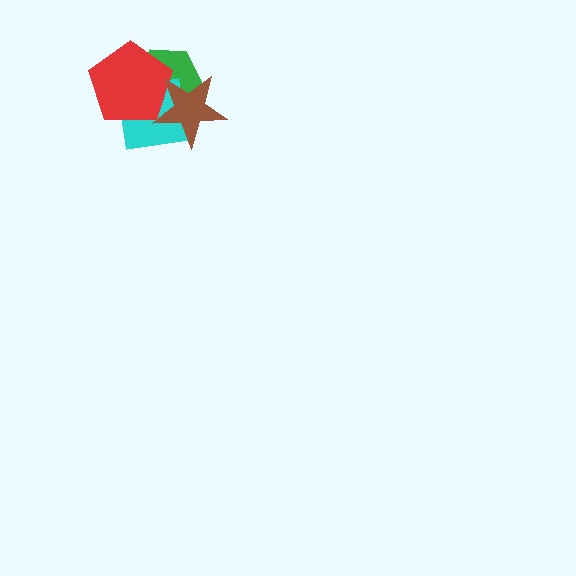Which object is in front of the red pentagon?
The brown star is in front of the red pentagon.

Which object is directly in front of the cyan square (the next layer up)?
The red pentagon is directly in front of the cyan square.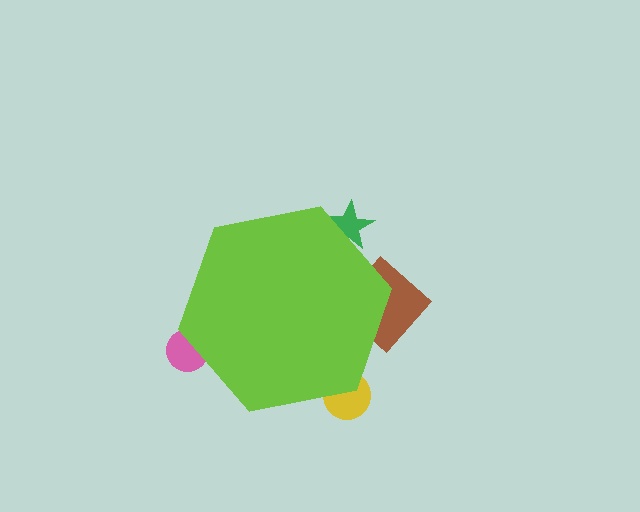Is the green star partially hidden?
Yes, the green star is partially hidden behind the lime hexagon.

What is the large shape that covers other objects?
A lime hexagon.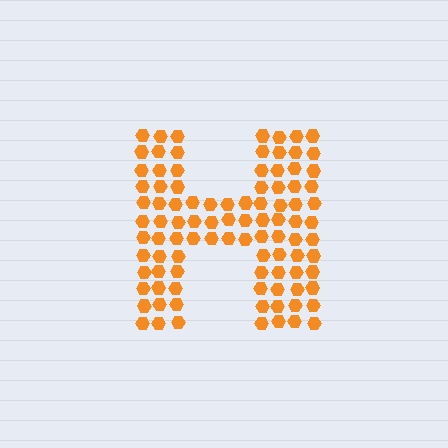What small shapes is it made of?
It is made of small hexagons.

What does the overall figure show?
The overall figure shows the letter H.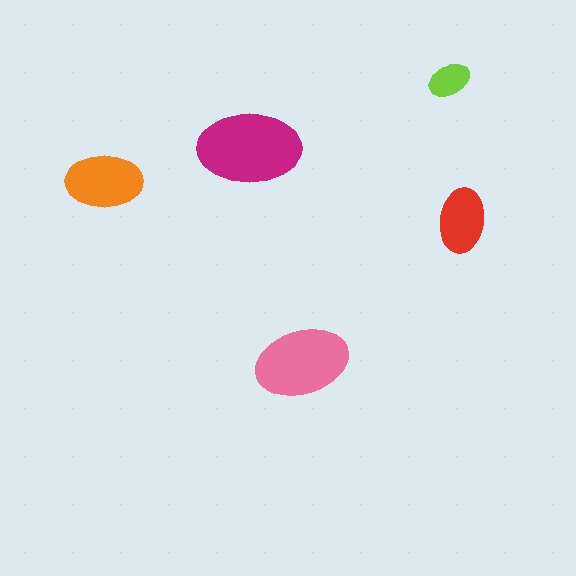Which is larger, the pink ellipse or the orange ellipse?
The pink one.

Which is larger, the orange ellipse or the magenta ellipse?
The magenta one.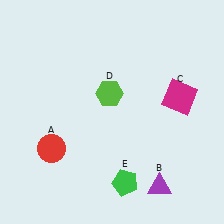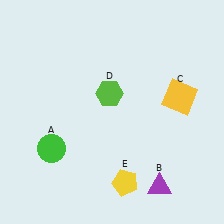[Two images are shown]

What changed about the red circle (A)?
In Image 1, A is red. In Image 2, it changed to green.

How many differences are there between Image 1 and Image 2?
There are 3 differences between the two images.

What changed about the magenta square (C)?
In Image 1, C is magenta. In Image 2, it changed to yellow.